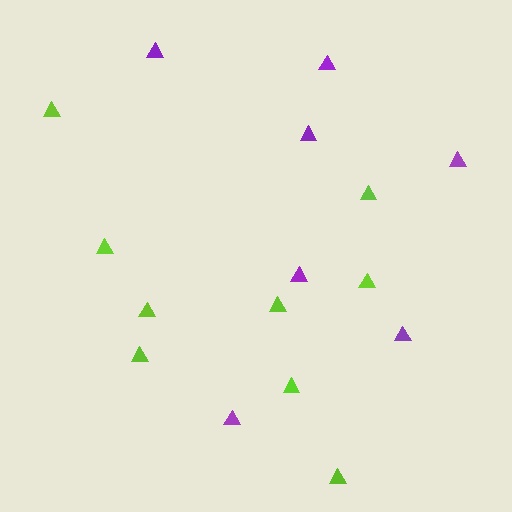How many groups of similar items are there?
There are 2 groups: one group of purple triangles (7) and one group of lime triangles (9).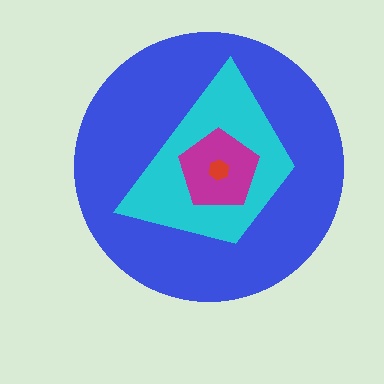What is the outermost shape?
The blue circle.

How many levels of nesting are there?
4.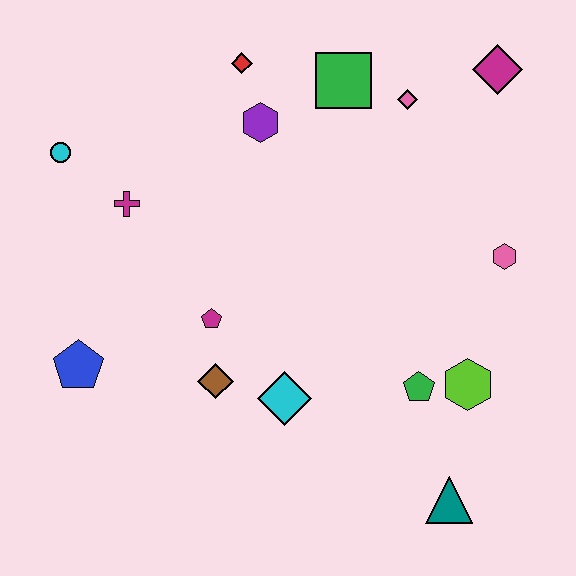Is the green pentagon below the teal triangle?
No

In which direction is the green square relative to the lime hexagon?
The green square is above the lime hexagon.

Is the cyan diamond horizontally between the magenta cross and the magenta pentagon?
No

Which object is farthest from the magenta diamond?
The blue pentagon is farthest from the magenta diamond.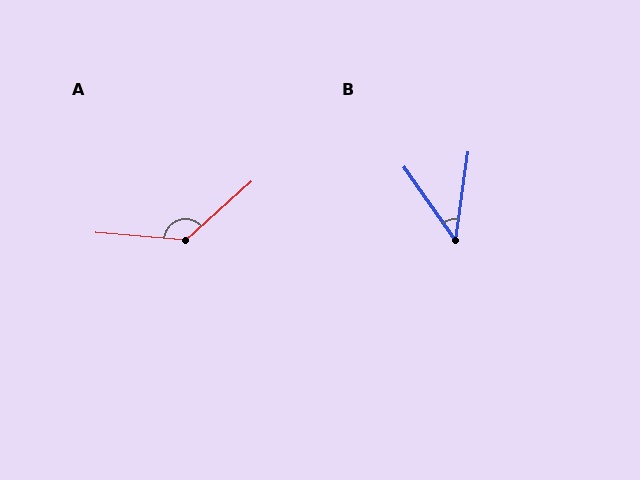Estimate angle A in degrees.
Approximately 133 degrees.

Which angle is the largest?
A, at approximately 133 degrees.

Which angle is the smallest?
B, at approximately 43 degrees.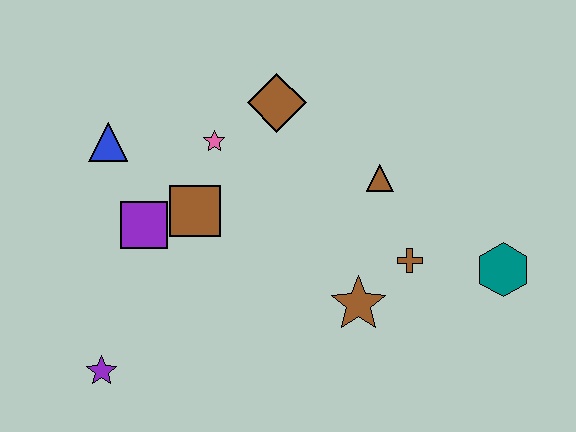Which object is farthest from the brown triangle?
The purple star is farthest from the brown triangle.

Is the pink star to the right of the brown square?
Yes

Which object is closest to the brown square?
The purple square is closest to the brown square.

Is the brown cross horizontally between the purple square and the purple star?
No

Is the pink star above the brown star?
Yes